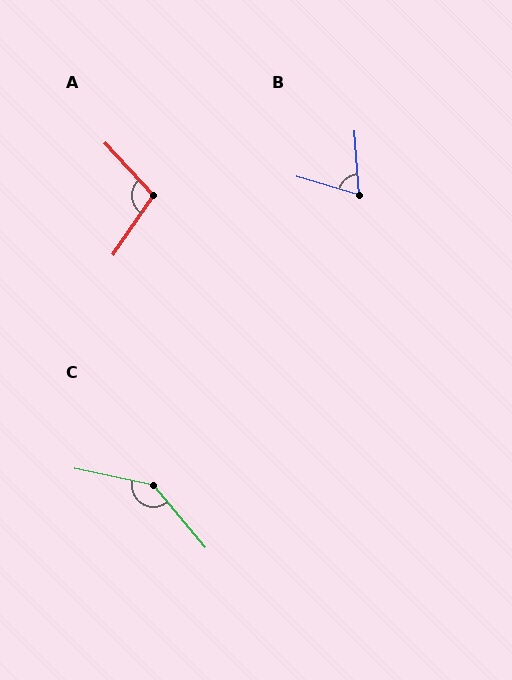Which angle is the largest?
C, at approximately 143 degrees.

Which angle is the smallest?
B, at approximately 69 degrees.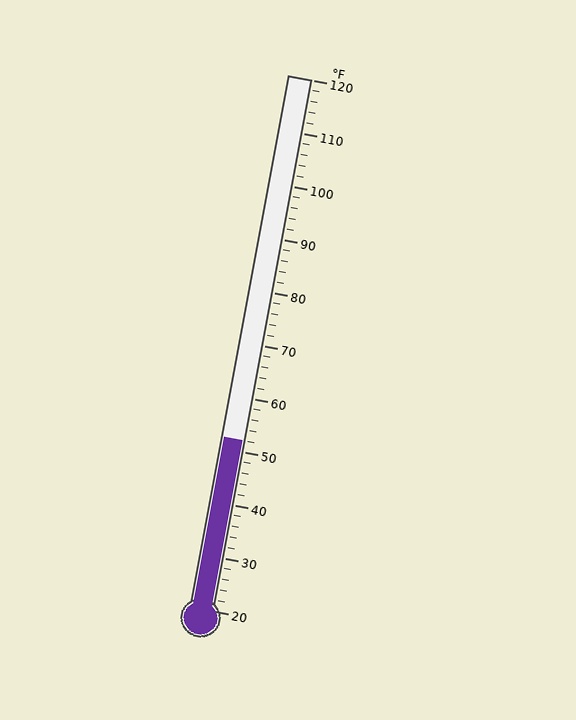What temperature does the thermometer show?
The thermometer shows approximately 52°F.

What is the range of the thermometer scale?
The thermometer scale ranges from 20°F to 120°F.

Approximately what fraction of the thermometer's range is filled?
The thermometer is filled to approximately 30% of its range.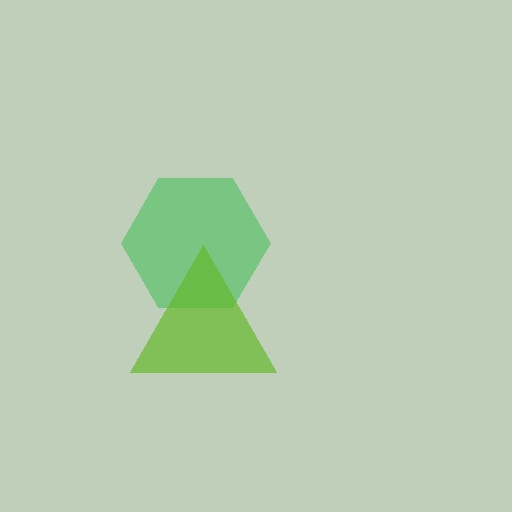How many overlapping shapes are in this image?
There are 2 overlapping shapes in the image.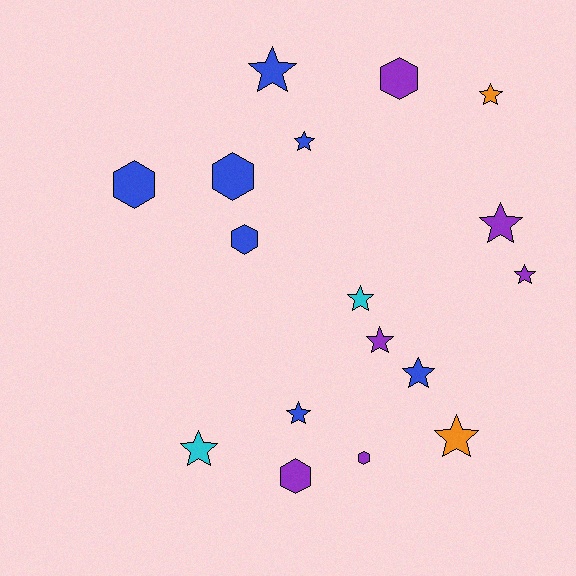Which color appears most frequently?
Blue, with 7 objects.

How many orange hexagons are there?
There are no orange hexagons.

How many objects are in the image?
There are 17 objects.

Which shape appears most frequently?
Star, with 11 objects.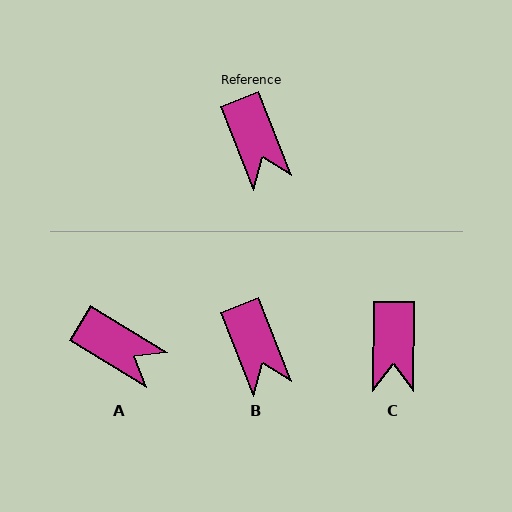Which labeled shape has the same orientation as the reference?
B.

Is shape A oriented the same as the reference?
No, it is off by about 37 degrees.